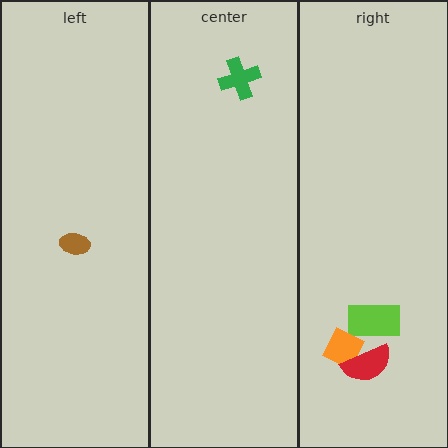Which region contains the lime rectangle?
The right region.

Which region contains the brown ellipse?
The left region.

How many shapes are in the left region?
1.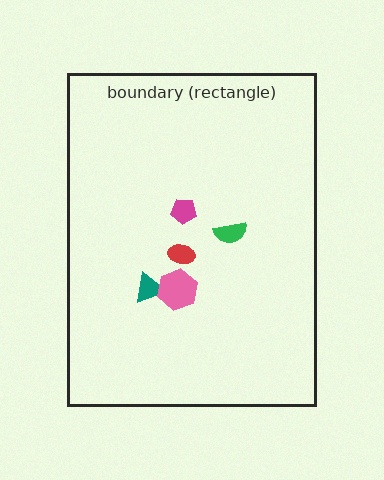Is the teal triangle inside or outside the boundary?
Inside.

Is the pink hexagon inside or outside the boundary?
Inside.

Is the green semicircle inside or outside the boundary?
Inside.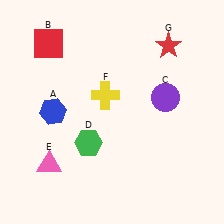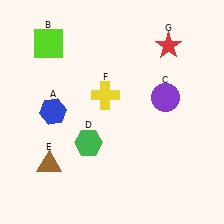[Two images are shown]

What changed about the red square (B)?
In Image 1, B is red. In Image 2, it changed to lime.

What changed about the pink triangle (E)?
In Image 1, E is pink. In Image 2, it changed to brown.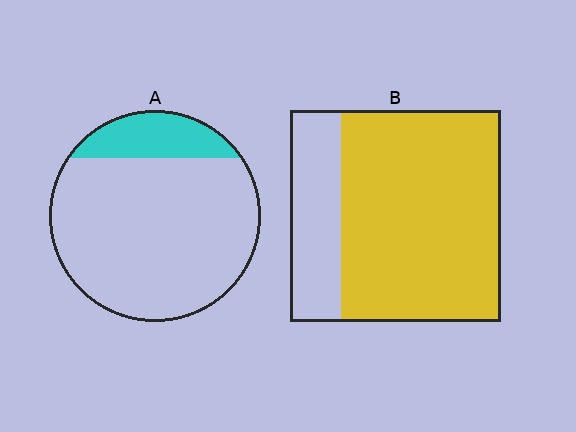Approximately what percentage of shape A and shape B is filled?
A is approximately 15% and B is approximately 75%.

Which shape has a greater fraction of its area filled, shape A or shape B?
Shape B.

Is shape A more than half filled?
No.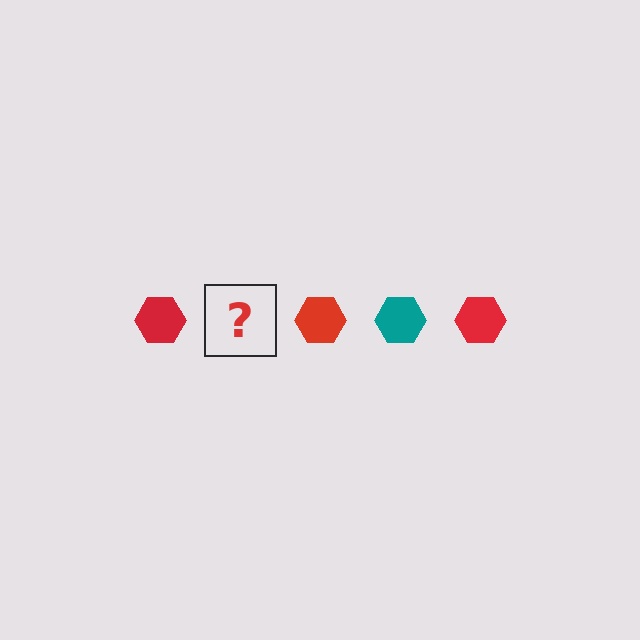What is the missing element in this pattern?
The missing element is a teal hexagon.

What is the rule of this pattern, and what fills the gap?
The rule is that the pattern cycles through red, teal hexagons. The gap should be filled with a teal hexagon.